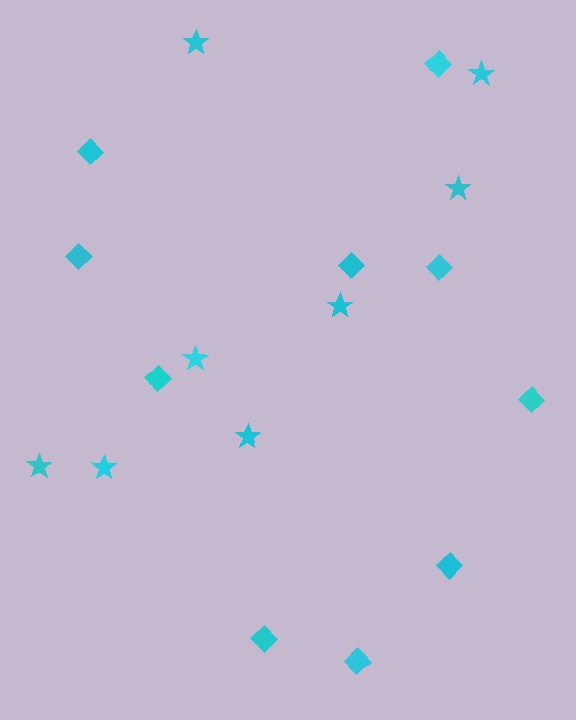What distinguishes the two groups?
There are 2 groups: one group of stars (8) and one group of diamonds (10).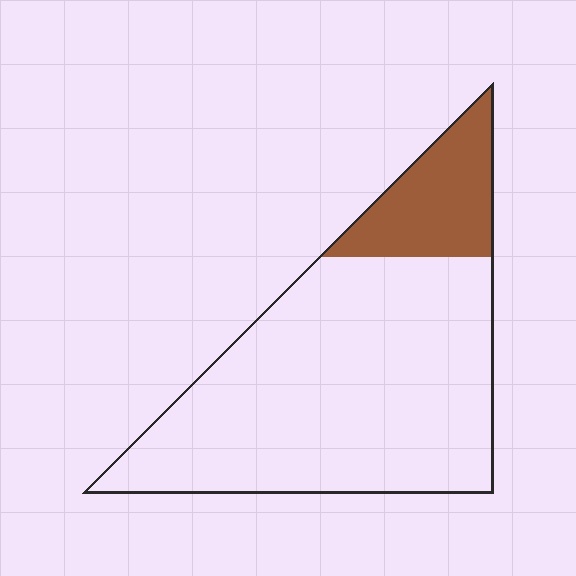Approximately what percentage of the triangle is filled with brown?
Approximately 20%.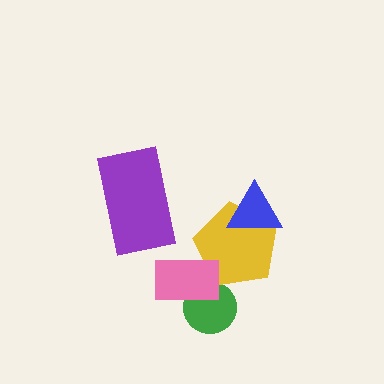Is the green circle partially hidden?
Yes, it is partially covered by another shape.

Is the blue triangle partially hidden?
No, no other shape covers it.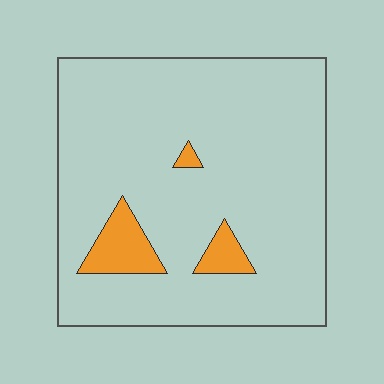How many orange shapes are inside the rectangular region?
3.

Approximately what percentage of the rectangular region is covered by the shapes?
Approximately 10%.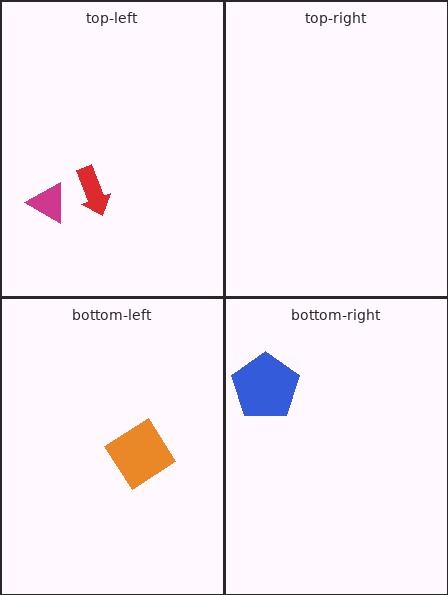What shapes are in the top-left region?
The red arrow, the magenta triangle.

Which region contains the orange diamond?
The bottom-left region.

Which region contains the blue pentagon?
The bottom-right region.